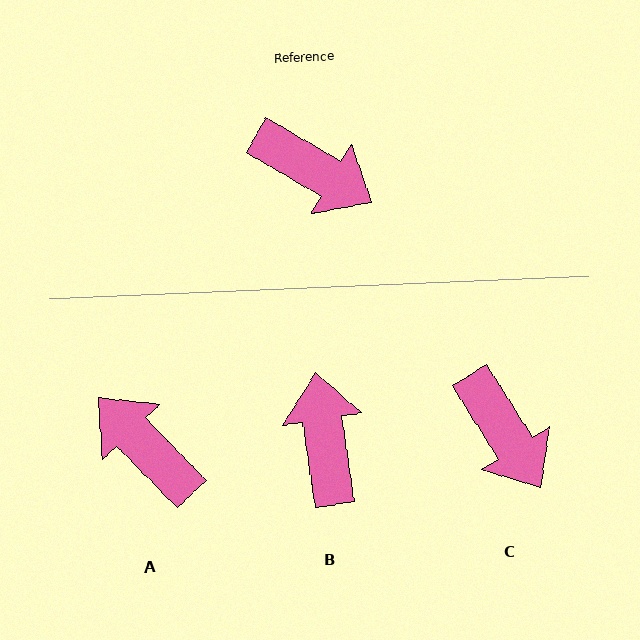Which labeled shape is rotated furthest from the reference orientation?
A, about 164 degrees away.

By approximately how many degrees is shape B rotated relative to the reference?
Approximately 129 degrees counter-clockwise.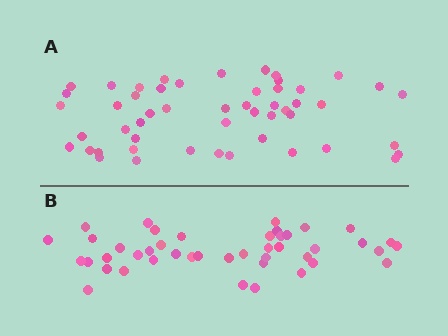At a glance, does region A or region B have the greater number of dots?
Region A (the top region) has more dots.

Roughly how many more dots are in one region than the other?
Region A has roughly 8 or so more dots than region B.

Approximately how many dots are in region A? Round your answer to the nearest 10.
About 50 dots. (The exact count is 51, which rounds to 50.)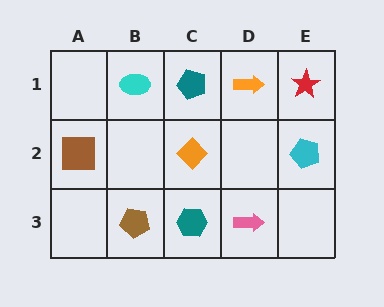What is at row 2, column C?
An orange diamond.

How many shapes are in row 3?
3 shapes.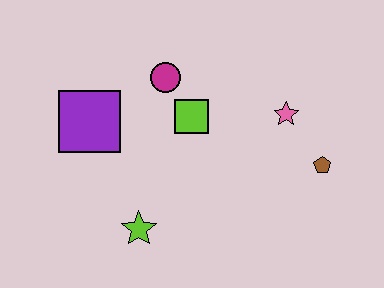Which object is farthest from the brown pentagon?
The purple square is farthest from the brown pentagon.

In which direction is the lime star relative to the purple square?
The lime star is below the purple square.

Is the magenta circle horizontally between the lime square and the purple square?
Yes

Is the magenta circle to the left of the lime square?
Yes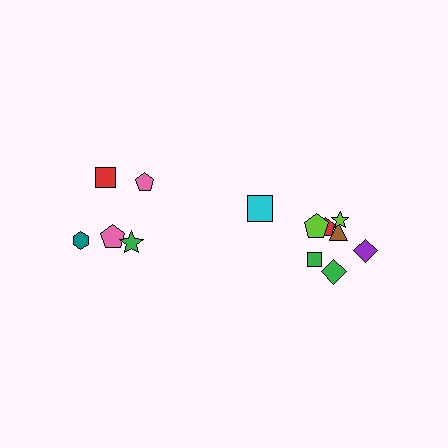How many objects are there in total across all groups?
There are 13 objects.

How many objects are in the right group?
There are 8 objects.